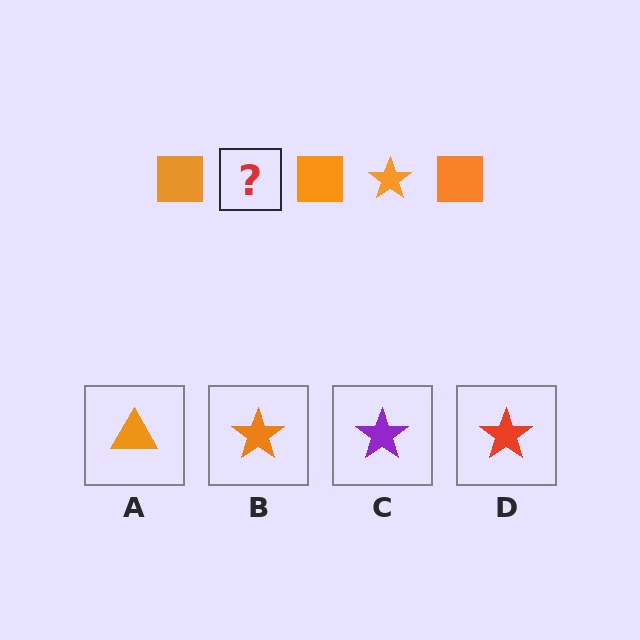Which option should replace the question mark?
Option B.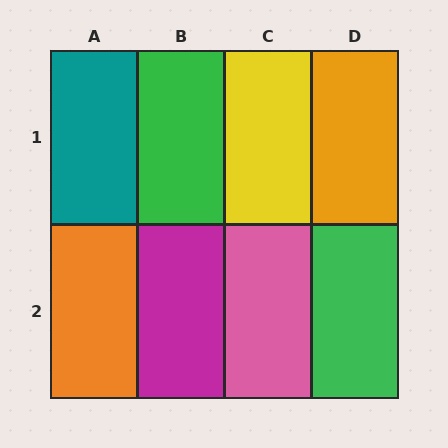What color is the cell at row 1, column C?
Yellow.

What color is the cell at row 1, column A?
Teal.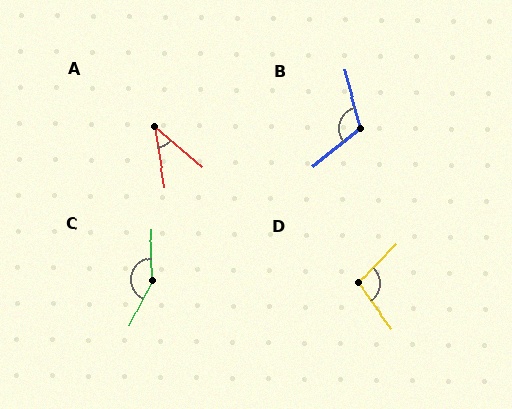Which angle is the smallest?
A, at approximately 40 degrees.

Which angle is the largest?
C, at approximately 153 degrees.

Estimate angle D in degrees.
Approximately 99 degrees.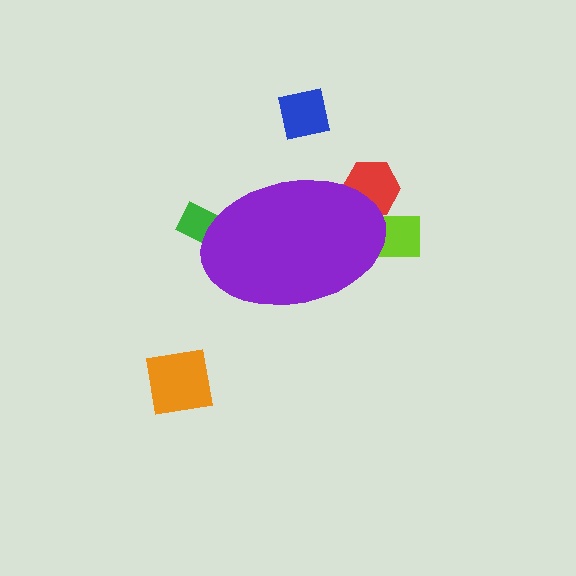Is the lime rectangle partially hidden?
Yes, the lime rectangle is partially hidden behind the purple ellipse.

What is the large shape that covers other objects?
A purple ellipse.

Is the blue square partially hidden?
No, the blue square is fully visible.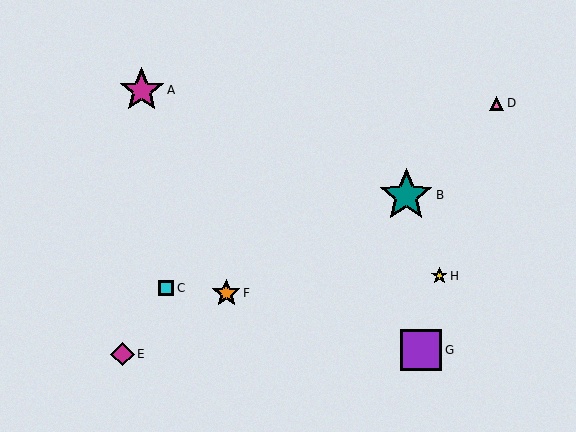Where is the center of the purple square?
The center of the purple square is at (421, 350).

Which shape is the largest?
The teal star (labeled B) is the largest.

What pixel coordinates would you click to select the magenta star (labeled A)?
Click at (142, 90) to select the magenta star A.